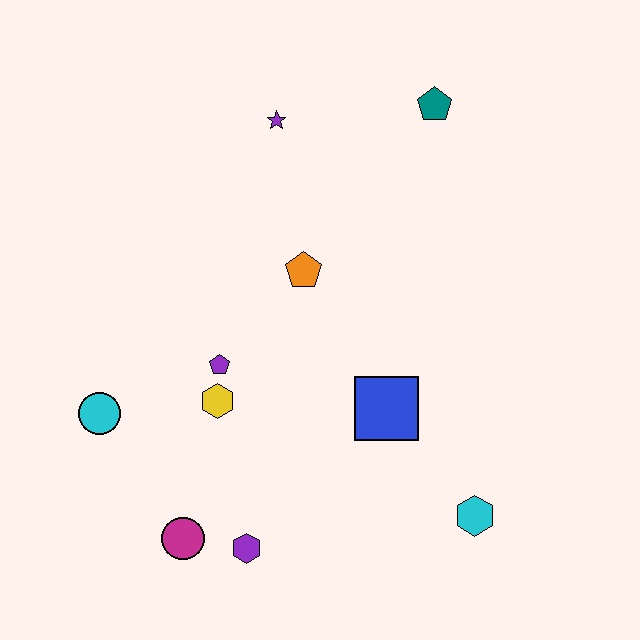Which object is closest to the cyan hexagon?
The blue square is closest to the cyan hexagon.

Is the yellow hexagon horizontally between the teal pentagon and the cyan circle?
Yes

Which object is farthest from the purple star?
The cyan hexagon is farthest from the purple star.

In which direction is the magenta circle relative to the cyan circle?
The magenta circle is below the cyan circle.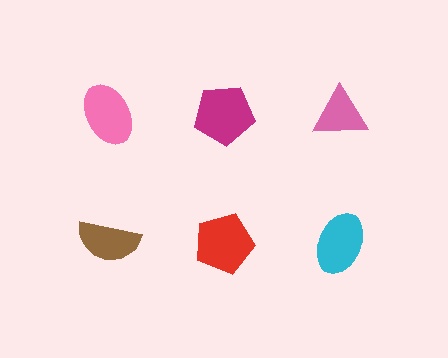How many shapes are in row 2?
3 shapes.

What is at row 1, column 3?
A pink triangle.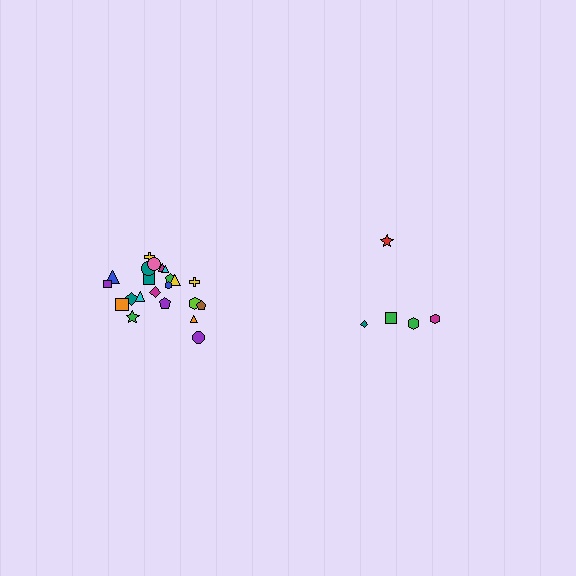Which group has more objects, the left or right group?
The left group.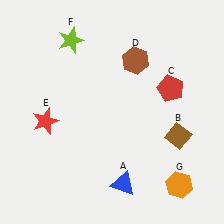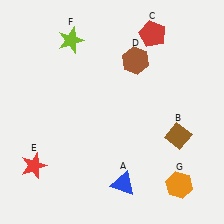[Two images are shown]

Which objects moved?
The objects that moved are: the red pentagon (C), the red star (E).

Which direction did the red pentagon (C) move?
The red pentagon (C) moved up.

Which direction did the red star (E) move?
The red star (E) moved down.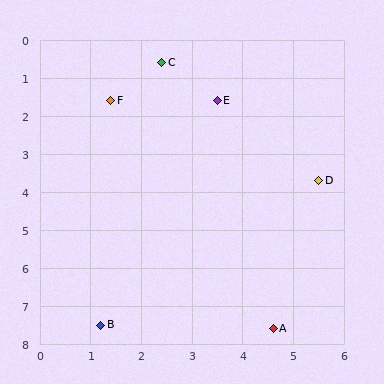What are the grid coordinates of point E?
Point E is at approximately (3.5, 1.6).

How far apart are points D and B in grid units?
Points D and B are about 5.7 grid units apart.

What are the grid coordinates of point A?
Point A is at approximately (4.6, 7.6).